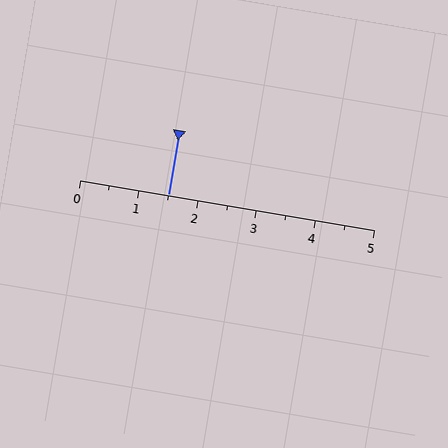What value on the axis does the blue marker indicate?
The marker indicates approximately 1.5.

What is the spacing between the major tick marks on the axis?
The major ticks are spaced 1 apart.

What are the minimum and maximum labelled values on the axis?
The axis runs from 0 to 5.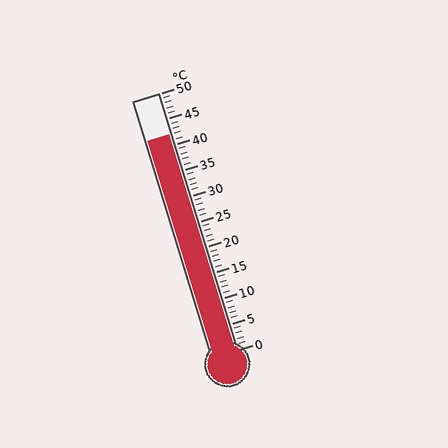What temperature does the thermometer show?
The thermometer shows approximately 42°C.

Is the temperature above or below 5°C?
The temperature is above 5°C.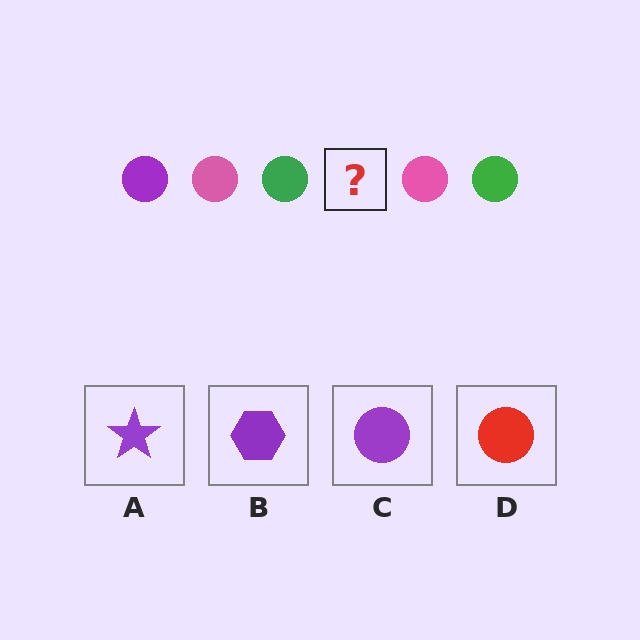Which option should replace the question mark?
Option C.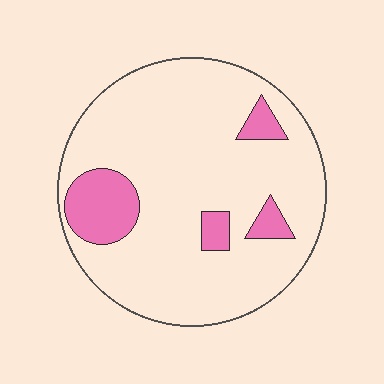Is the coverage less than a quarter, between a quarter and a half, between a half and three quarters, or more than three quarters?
Less than a quarter.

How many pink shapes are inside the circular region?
4.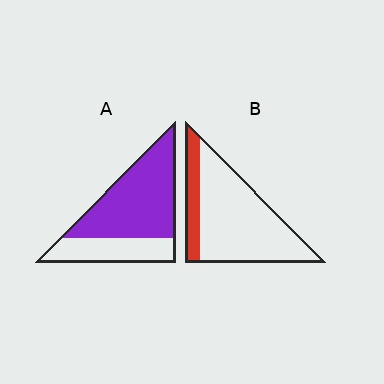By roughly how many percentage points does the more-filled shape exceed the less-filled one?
By roughly 50 percentage points (A over B).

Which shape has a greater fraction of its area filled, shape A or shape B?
Shape A.